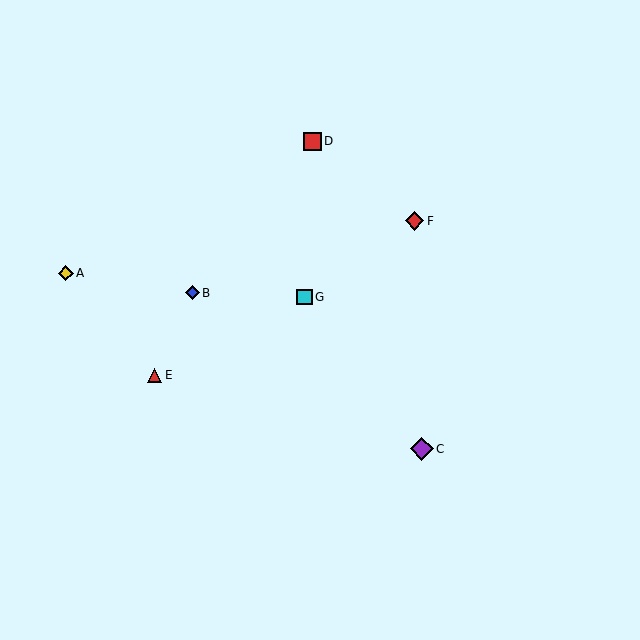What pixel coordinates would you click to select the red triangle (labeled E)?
Click at (155, 375) to select the red triangle E.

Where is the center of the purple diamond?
The center of the purple diamond is at (422, 449).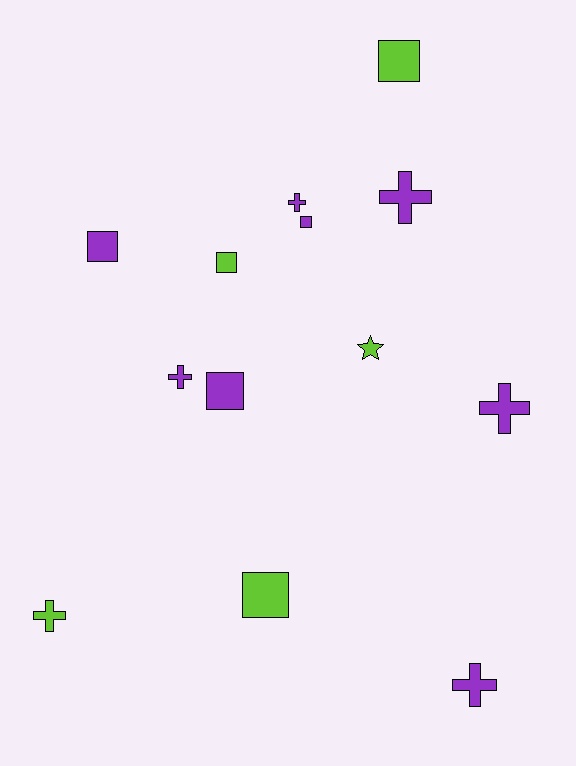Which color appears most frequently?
Purple, with 8 objects.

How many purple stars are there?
There are no purple stars.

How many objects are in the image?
There are 13 objects.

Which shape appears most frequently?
Cross, with 6 objects.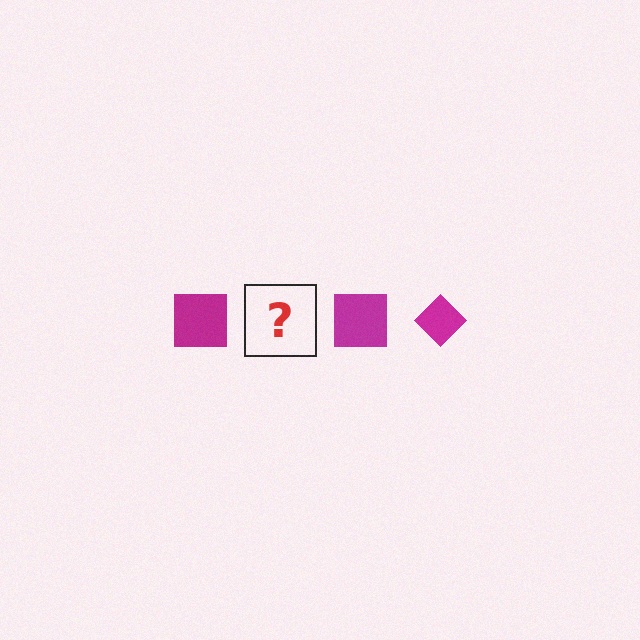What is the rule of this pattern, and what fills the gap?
The rule is that the pattern cycles through square, diamond shapes in magenta. The gap should be filled with a magenta diamond.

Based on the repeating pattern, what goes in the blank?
The blank should be a magenta diamond.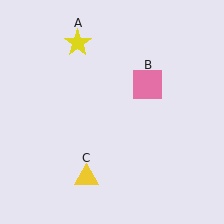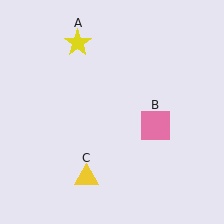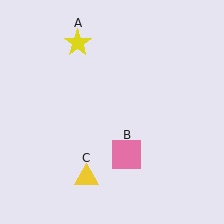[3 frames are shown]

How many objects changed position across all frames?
1 object changed position: pink square (object B).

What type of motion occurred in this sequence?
The pink square (object B) rotated clockwise around the center of the scene.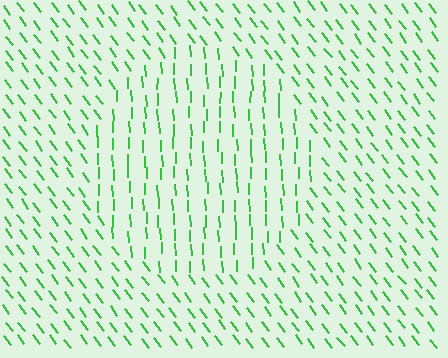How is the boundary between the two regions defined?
The boundary is defined purely by a change in line orientation (approximately 35 degrees difference). All lines are the same color and thickness.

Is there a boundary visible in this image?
Yes, there is a texture boundary formed by a change in line orientation.